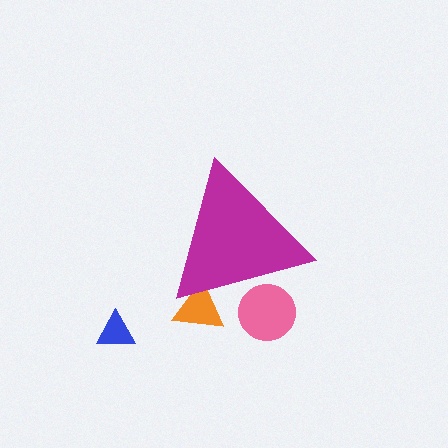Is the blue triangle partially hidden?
No, the blue triangle is fully visible.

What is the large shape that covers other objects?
A magenta triangle.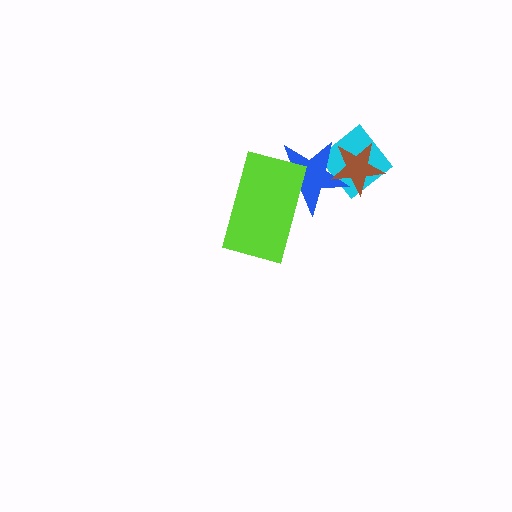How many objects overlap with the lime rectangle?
1 object overlaps with the lime rectangle.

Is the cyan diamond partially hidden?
Yes, it is partially covered by another shape.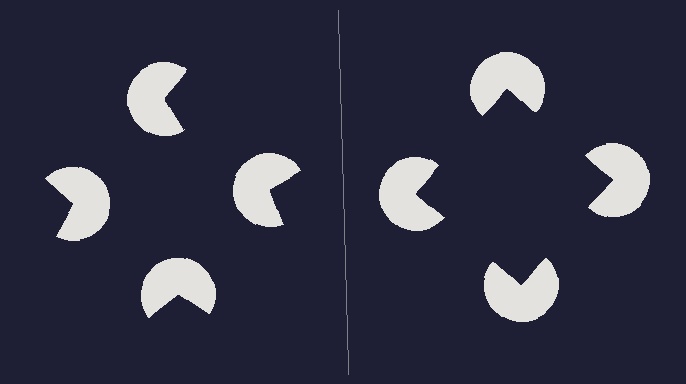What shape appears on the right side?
An illusory square.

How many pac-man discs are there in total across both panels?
8 — 4 on each side.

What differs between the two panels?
The pac-man discs are positioned identically on both sides; only the wedge orientations differ. On the right they align to a square; on the left they are misaligned.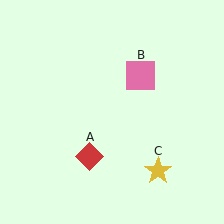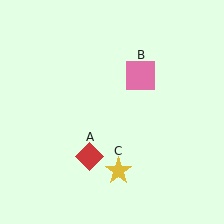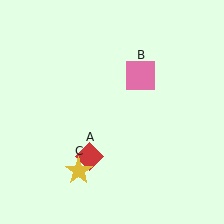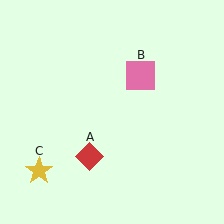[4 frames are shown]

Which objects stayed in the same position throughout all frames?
Red diamond (object A) and pink square (object B) remained stationary.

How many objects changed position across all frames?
1 object changed position: yellow star (object C).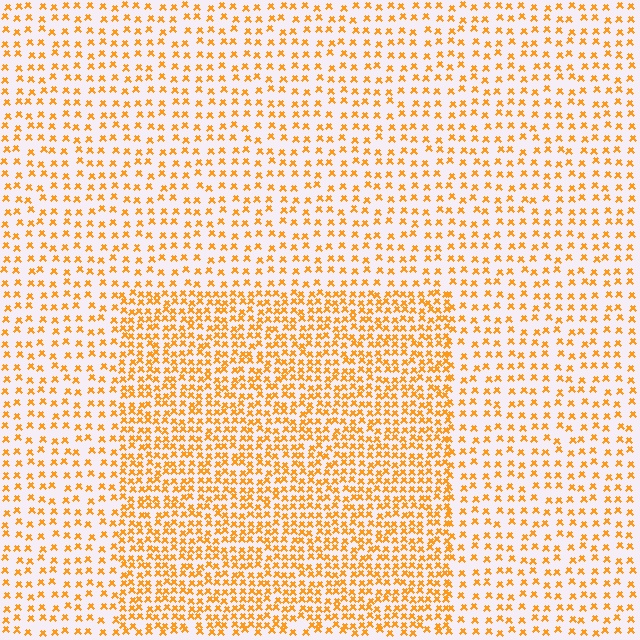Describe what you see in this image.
The image contains small orange elements arranged at two different densities. A rectangle-shaped region is visible where the elements are more densely packed than the surrounding area.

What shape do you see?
I see a rectangle.